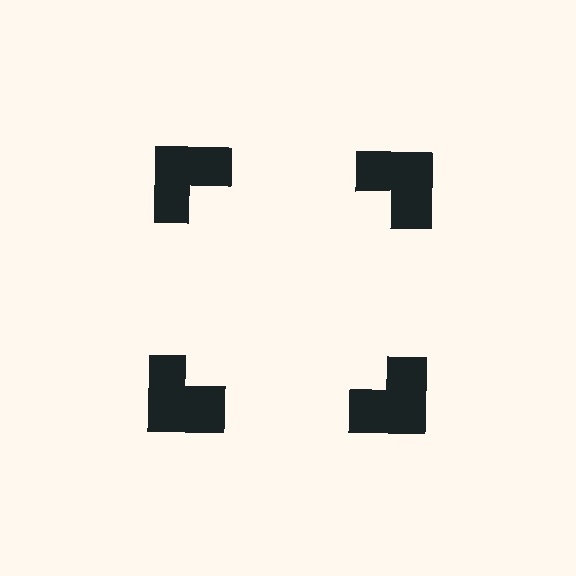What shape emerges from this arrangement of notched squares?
An illusory square — its edges are inferred from the aligned wedge cuts in the notched squares, not physically drawn.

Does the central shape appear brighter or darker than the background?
It typically appears slightly brighter than the background, even though no actual brightness change is drawn.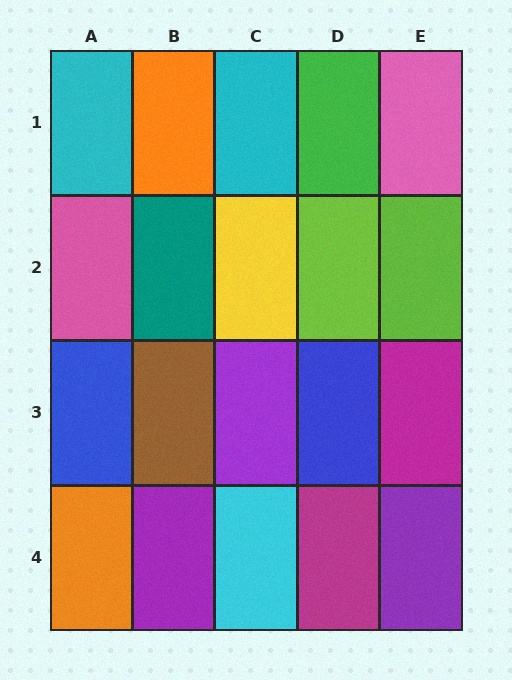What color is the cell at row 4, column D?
Magenta.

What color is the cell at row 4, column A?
Orange.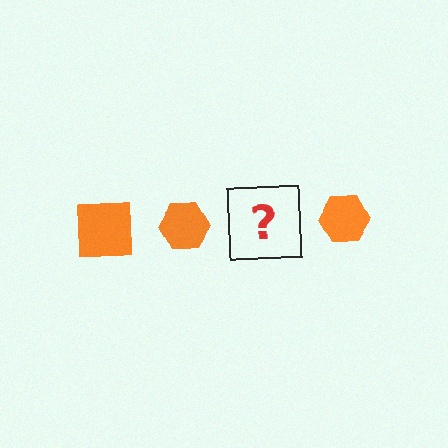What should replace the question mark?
The question mark should be replaced with an orange square.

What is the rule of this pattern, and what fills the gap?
The rule is that the pattern cycles through square, hexagon shapes in orange. The gap should be filled with an orange square.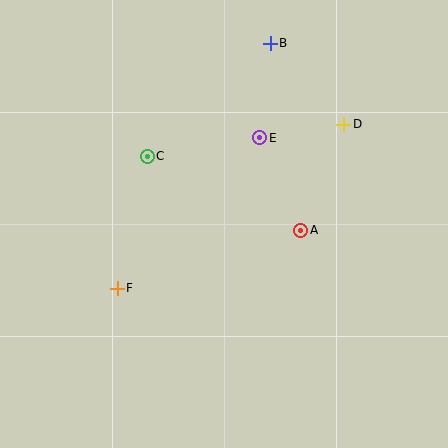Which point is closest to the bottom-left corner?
Point F is closest to the bottom-left corner.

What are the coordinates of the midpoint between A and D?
The midpoint between A and D is at (322, 177).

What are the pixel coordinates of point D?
Point D is at (344, 124).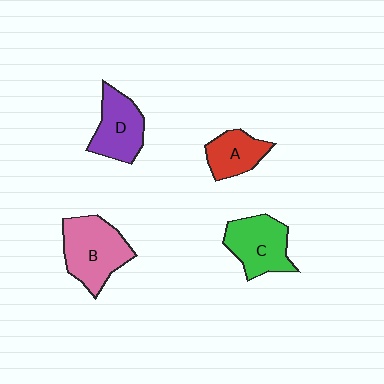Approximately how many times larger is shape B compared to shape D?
Approximately 1.3 times.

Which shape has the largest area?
Shape B (pink).